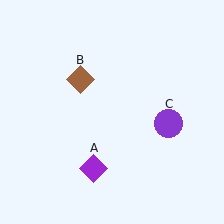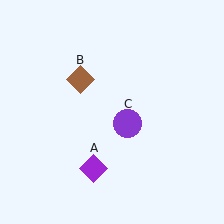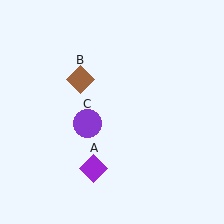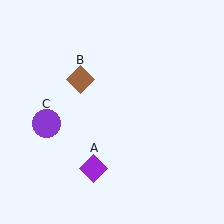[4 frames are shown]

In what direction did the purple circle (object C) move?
The purple circle (object C) moved left.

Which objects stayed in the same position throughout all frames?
Purple diamond (object A) and brown diamond (object B) remained stationary.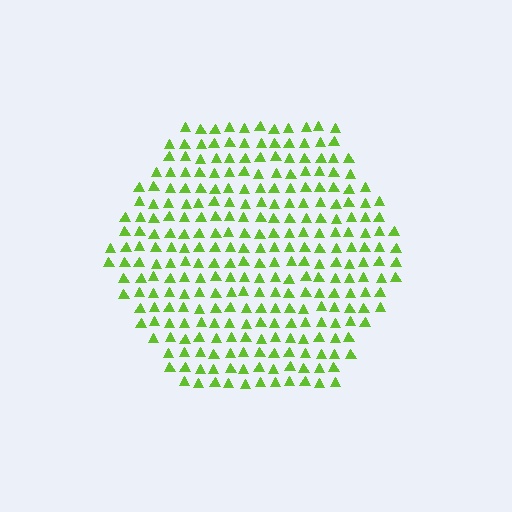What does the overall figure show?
The overall figure shows a hexagon.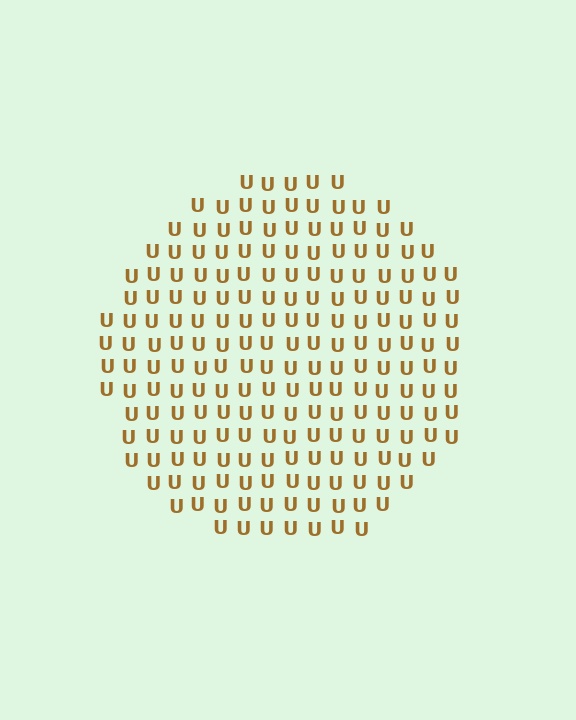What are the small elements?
The small elements are letter U's.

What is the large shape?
The large shape is a circle.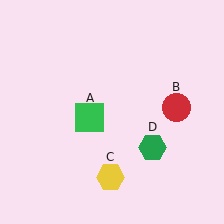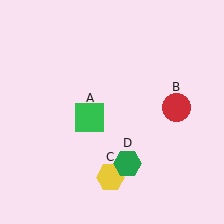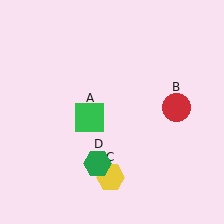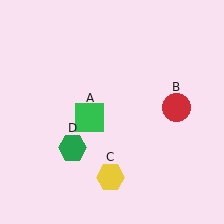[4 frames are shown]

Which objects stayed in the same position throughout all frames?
Green square (object A) and red circle (object B) and yellow hexagon (object C) remained stationary.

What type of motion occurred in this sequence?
The green hexagon (object D) rotated clockwise around the center of the scene.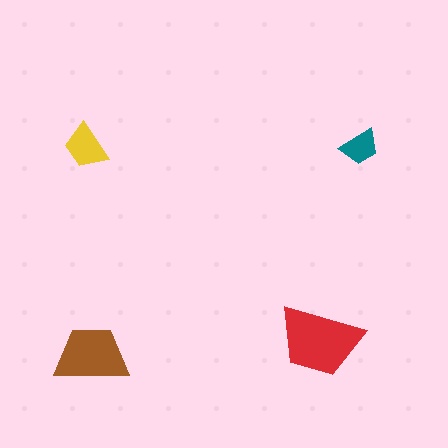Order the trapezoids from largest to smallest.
the red one, the brown one, the yellow one, the teal one.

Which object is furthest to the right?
The teal trapezoid is rightmost.